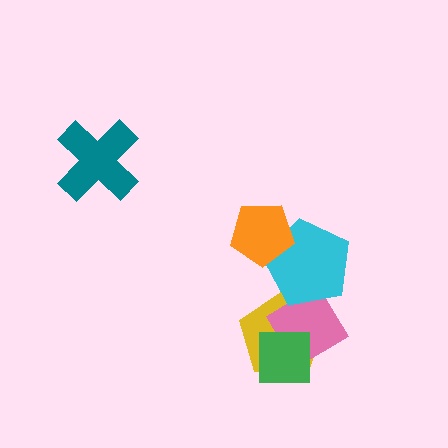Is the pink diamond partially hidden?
Yes, it is partially covered by another shape.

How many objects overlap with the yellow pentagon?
3 objects overlap with the yellow pentagon.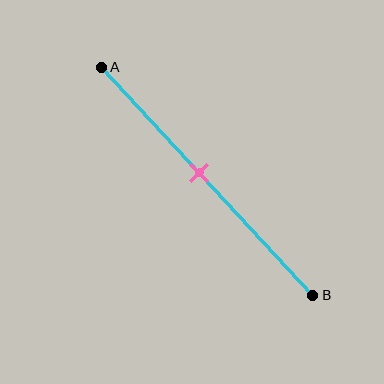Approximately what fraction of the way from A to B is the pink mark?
The pink mark is approximately 45% of the way from A to B.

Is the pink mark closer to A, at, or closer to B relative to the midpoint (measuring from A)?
The pink mark is closer to point A than the midpoint of segment AB.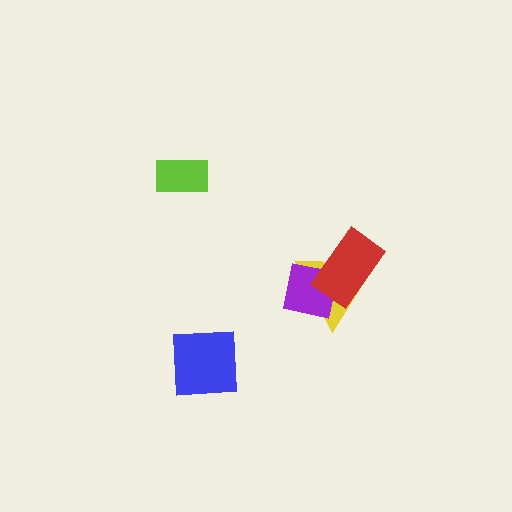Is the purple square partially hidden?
Yes, it is partially covered by another shape.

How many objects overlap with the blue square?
0 objects overlap with the blue square.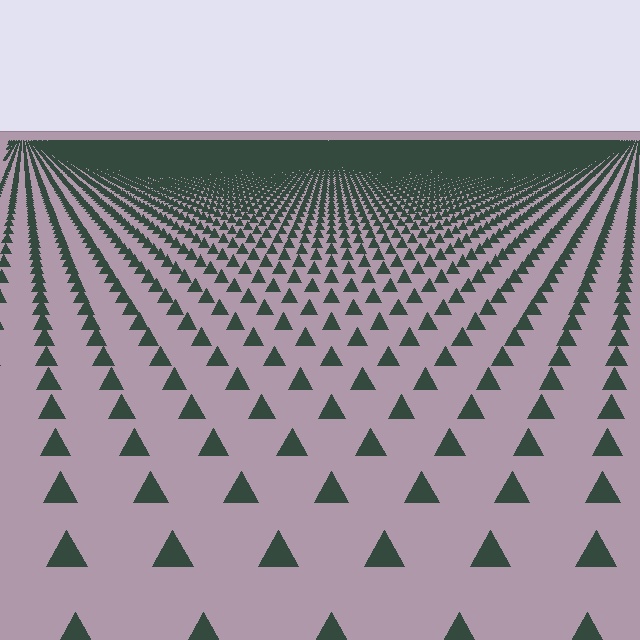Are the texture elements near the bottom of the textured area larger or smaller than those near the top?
Larger. Near the bottom, elements are closer to the viewer and appear at a bigger on-screen size.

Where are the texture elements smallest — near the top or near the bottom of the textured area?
Near the top.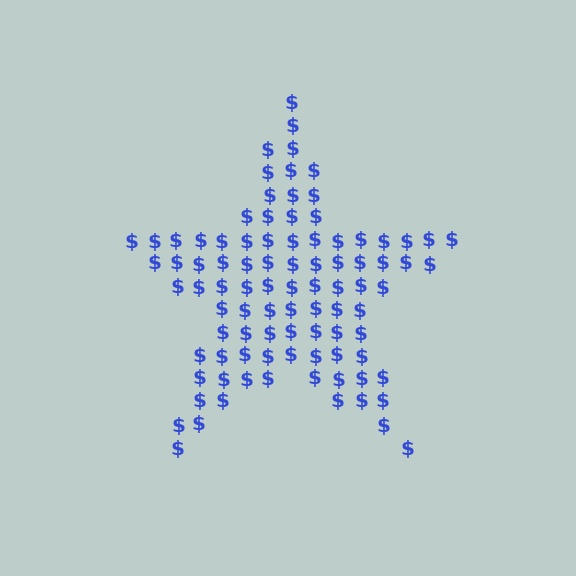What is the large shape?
The large shape is a star.